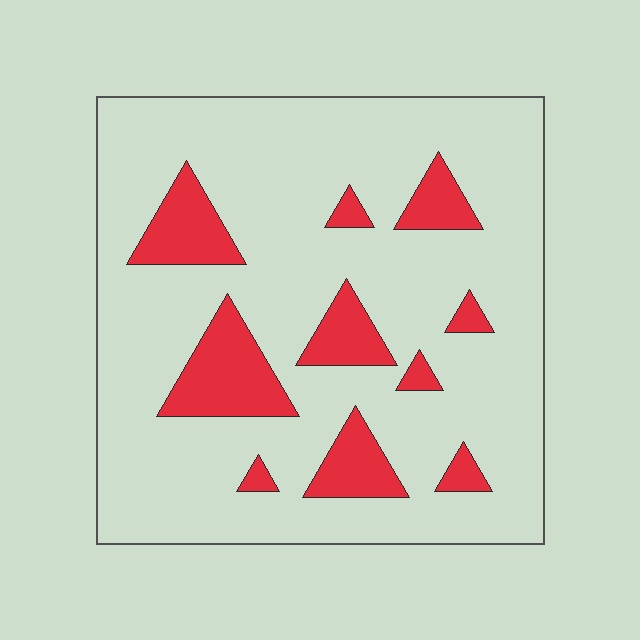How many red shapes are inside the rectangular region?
10.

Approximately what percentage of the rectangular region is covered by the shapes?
Approximately 15%.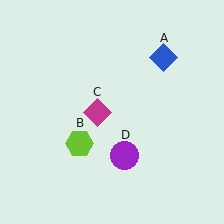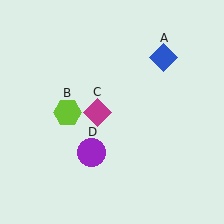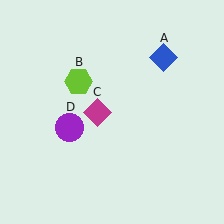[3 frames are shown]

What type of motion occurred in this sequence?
The lime hexagon (object B), purple circle (object D) rotated clockwise around the center of the scene.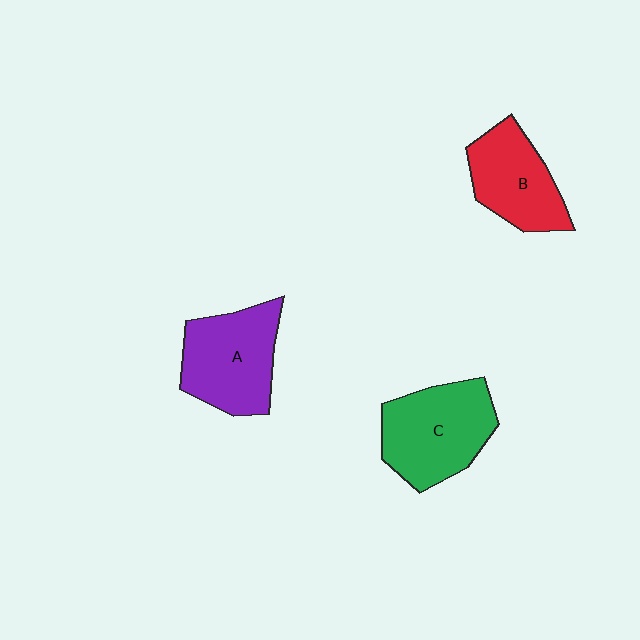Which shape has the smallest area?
Shape B (red).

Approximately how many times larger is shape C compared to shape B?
Approximately 1.3 times.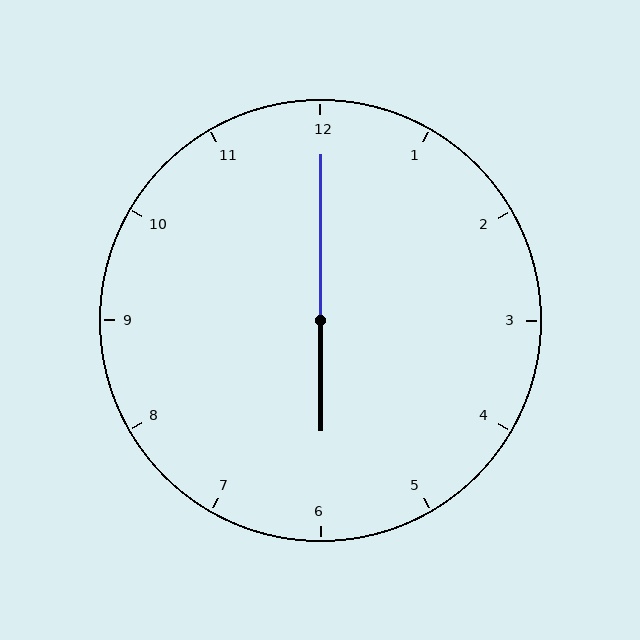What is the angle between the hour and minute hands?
Approximately 180 degrees.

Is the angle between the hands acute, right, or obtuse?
It is obtuse.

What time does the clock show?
6:00.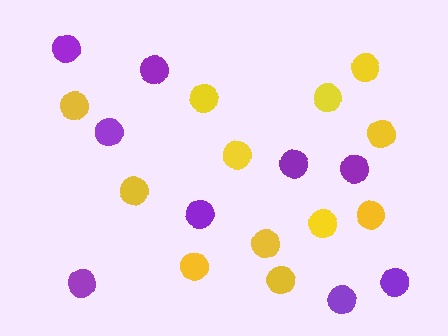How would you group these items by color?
There are 2 groups: one group of purple circles (9) and one group of yellow circles (12).